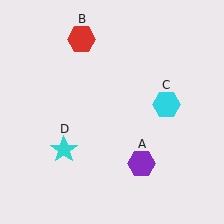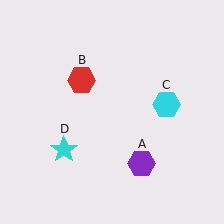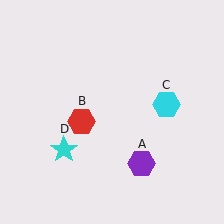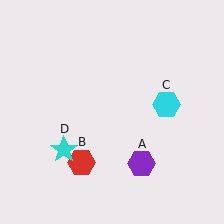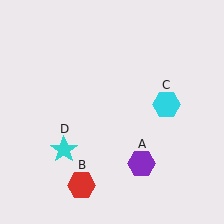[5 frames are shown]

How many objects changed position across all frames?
1 object changed position: red hexagon (object B).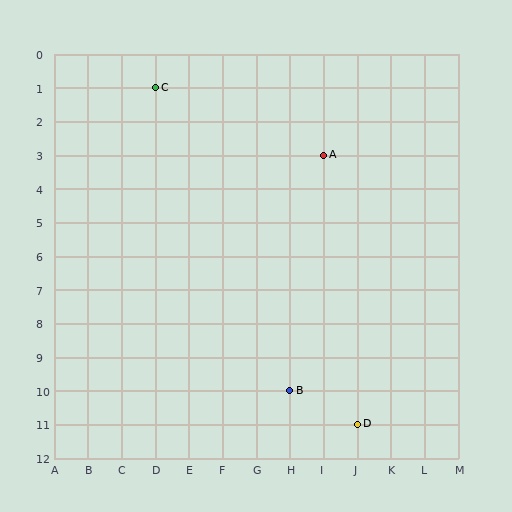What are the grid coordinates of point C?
Point C is at grid coordinates (D, 1).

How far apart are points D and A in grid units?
Points D and A are 1 column and 8 rows apart (about 8.1 grid units diagonally).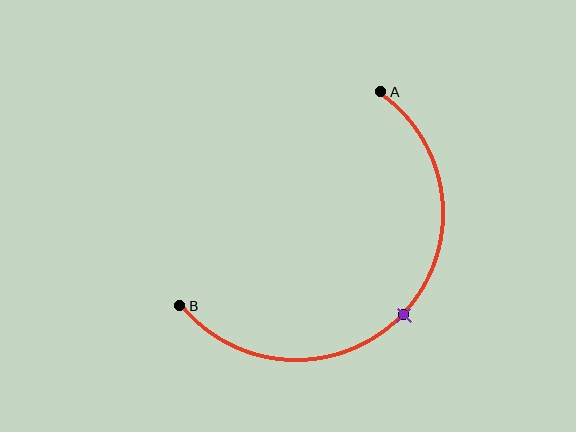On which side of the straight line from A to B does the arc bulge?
The arc bulges below and to the right of the straight line connecting A and B.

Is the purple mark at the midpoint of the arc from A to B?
Yes. The purple mark lies on the arc at equal arc-length from both A and B — it is the arc midpoint.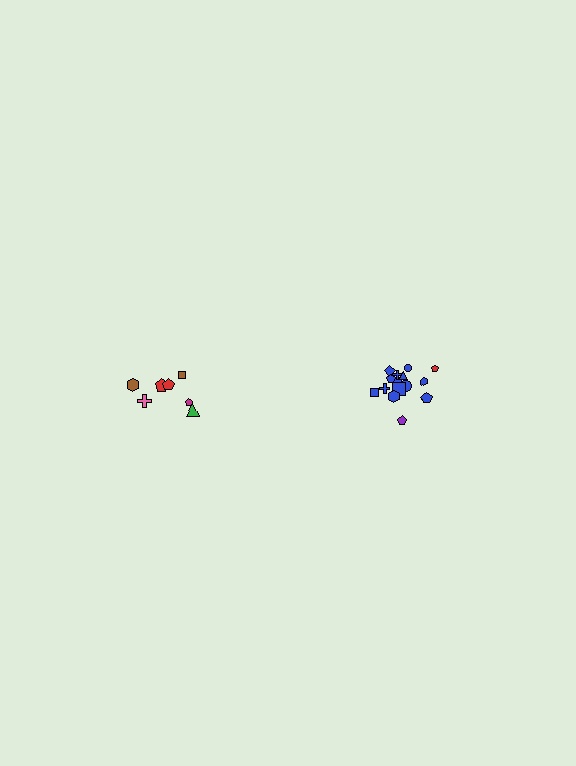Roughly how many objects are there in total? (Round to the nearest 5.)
Roughly 20 objects in total.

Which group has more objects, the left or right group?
The right group.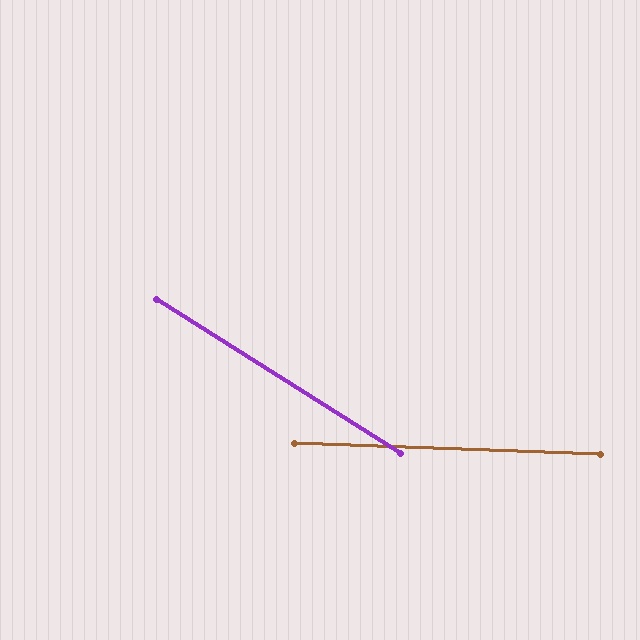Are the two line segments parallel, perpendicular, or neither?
Neither parallel nor perpendicular — they differ by about 30°.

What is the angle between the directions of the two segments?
Approximately 30 degrees.